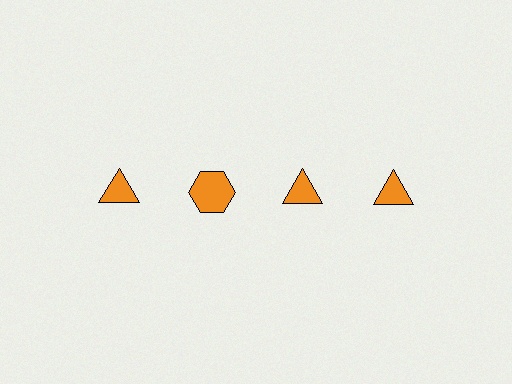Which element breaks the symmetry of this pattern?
The orange hexagon in the top row, second from left column breaks the symmetry. All other shapes are orange triangles.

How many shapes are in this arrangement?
There are 4 shapes arranged in a grid pattern.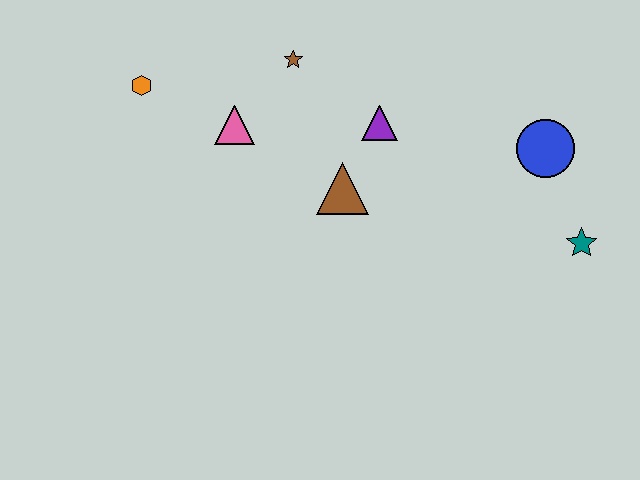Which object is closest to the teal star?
The blue circle is closest to the teal star.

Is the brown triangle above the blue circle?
No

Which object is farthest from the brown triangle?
The teal star is farthest from the brown triangle.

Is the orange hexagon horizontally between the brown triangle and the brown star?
No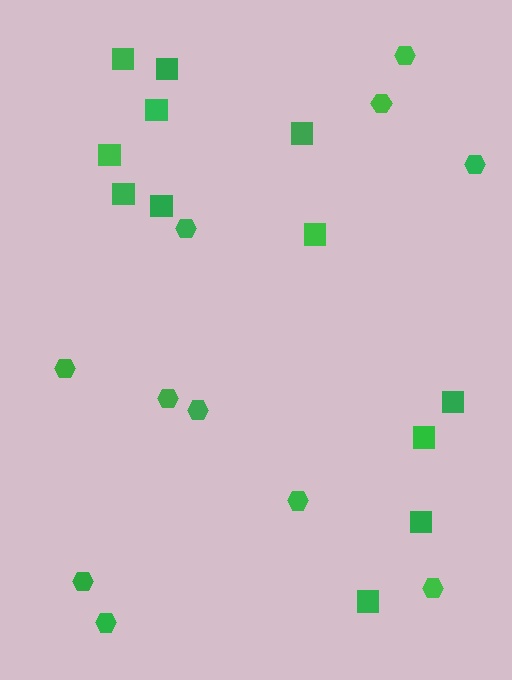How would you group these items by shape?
There are 2 groups: one group of squares (12) and one group of hexagons (11).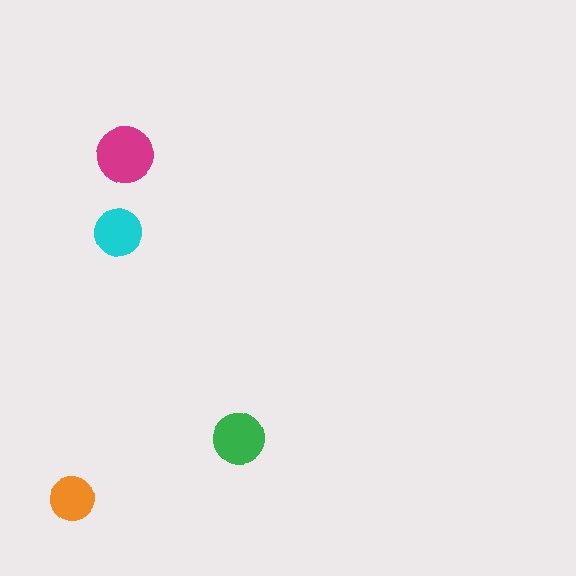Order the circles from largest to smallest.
the magenta one, the green one, the cyan one, the orange one.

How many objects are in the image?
There are 4 objects in the image.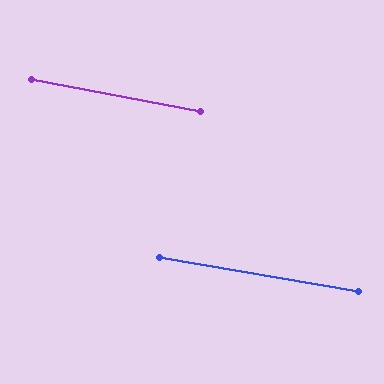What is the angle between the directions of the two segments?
Approximately 1 degree.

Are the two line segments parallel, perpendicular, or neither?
Parallel — their directions differ by only 1.1°.